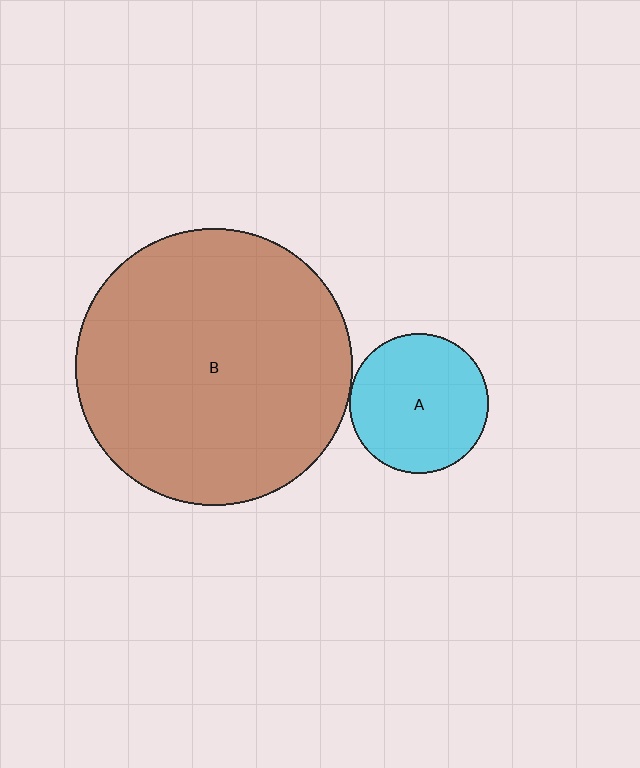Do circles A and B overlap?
Yes.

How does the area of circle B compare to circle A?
Approximately 3.9 times.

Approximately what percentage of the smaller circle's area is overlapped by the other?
Approximately 5%.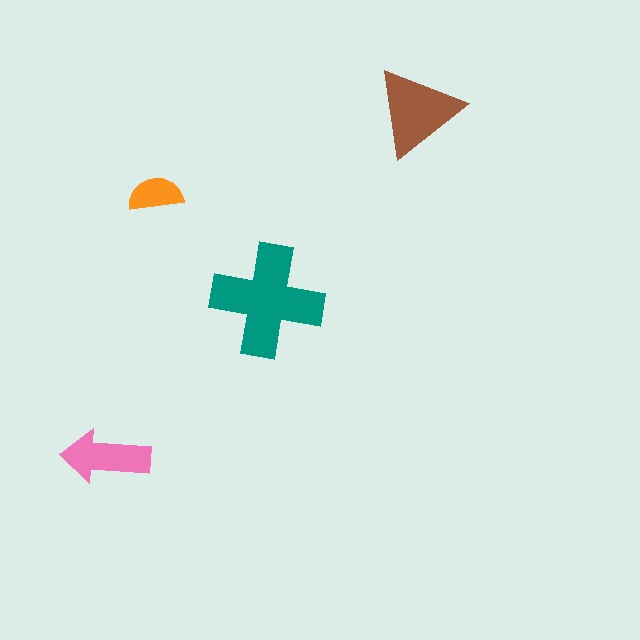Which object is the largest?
The teal cross.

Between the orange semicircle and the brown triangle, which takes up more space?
The brown triangle.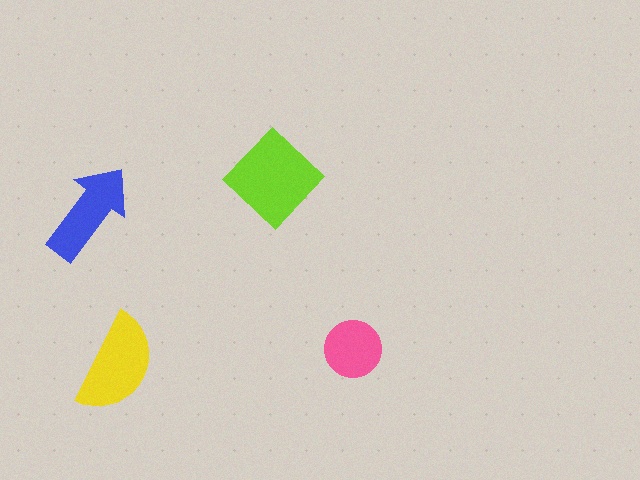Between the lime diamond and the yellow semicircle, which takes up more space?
The lime diamond.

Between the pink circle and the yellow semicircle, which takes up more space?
The yellow semicircle.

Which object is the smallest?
The pink circle.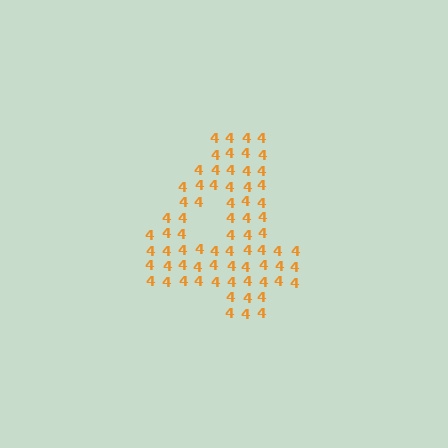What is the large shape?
The large shape is the digit 4.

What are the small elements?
The small elements are digit 4's.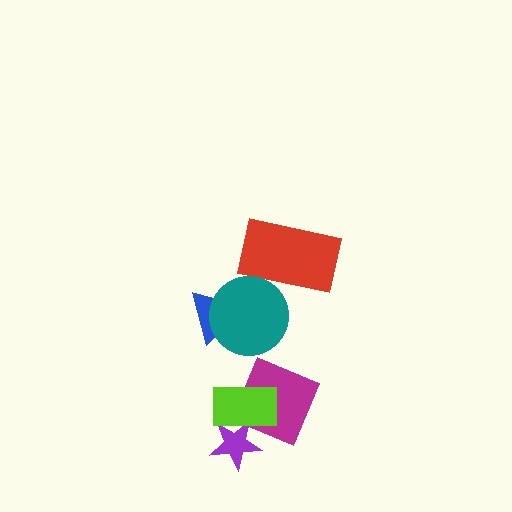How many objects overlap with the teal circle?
2 objects overlap with the teal circle.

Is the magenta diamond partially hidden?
Yes, it is partially covered by another shape.